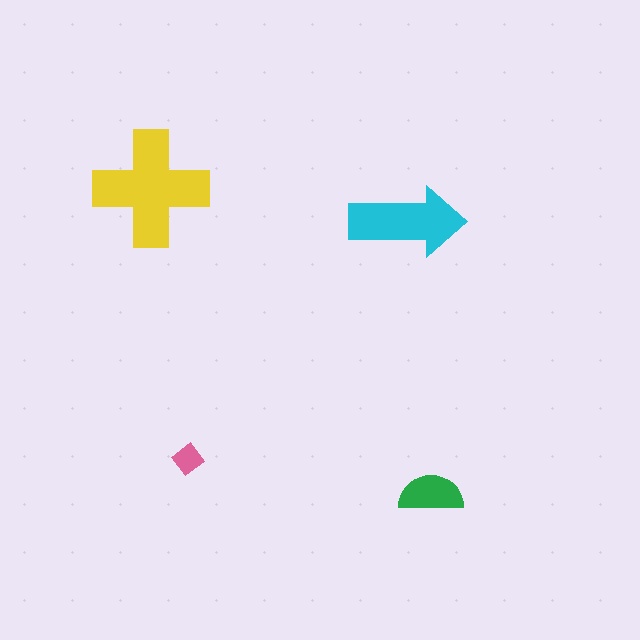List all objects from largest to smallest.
The yellow cross, the cyan arrow, the green semicircle, the pink diamond.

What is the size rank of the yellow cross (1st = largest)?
1st.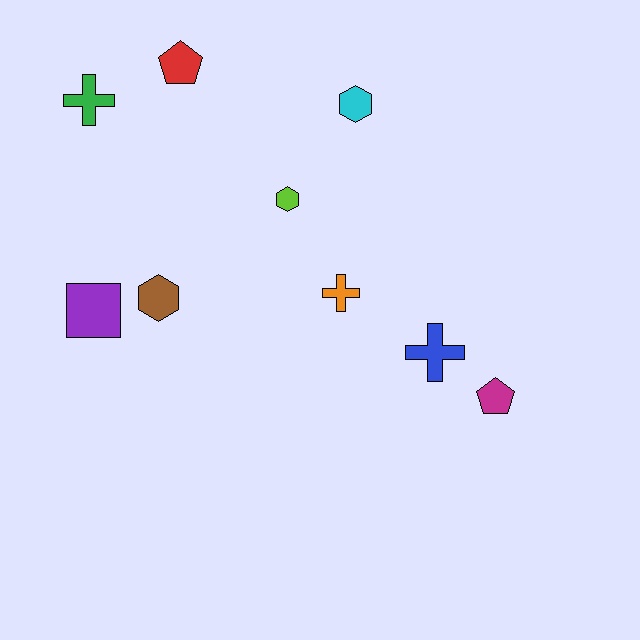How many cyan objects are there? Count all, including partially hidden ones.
There is 1 cyan object.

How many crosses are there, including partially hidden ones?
There are 3 crosses.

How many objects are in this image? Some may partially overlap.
There are 9 objects.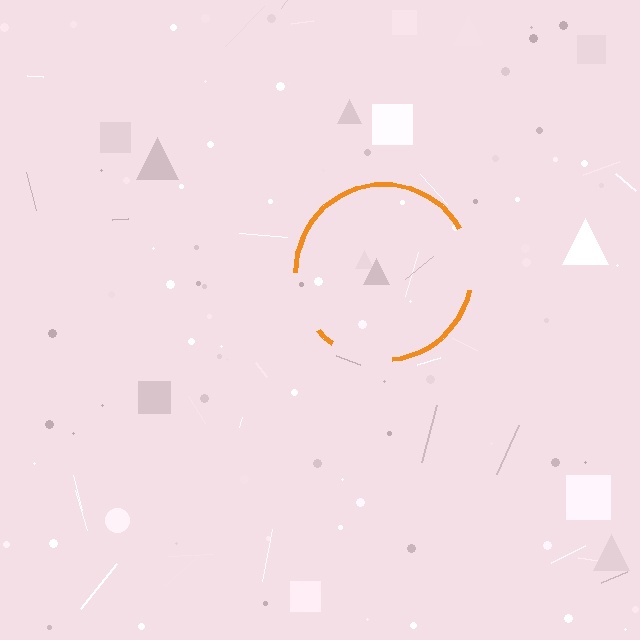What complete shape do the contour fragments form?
The contour fragments form a circle.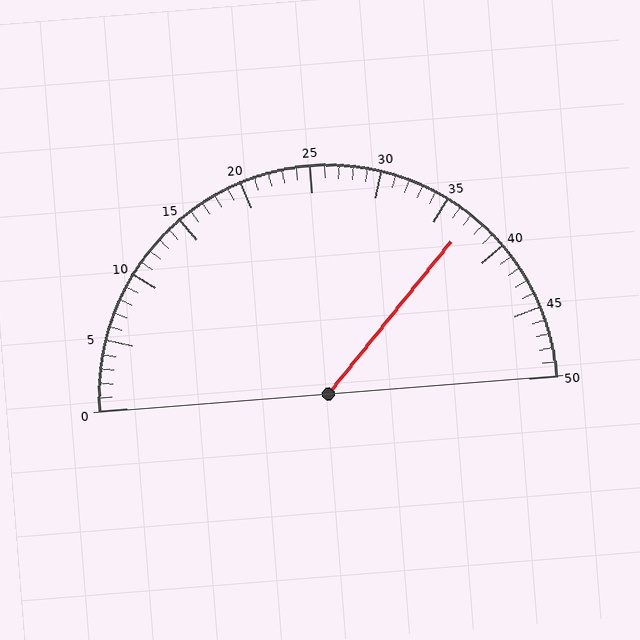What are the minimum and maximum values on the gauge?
The gauge ranges from 0 to 50.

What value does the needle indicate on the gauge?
The needle indicates approximately 37.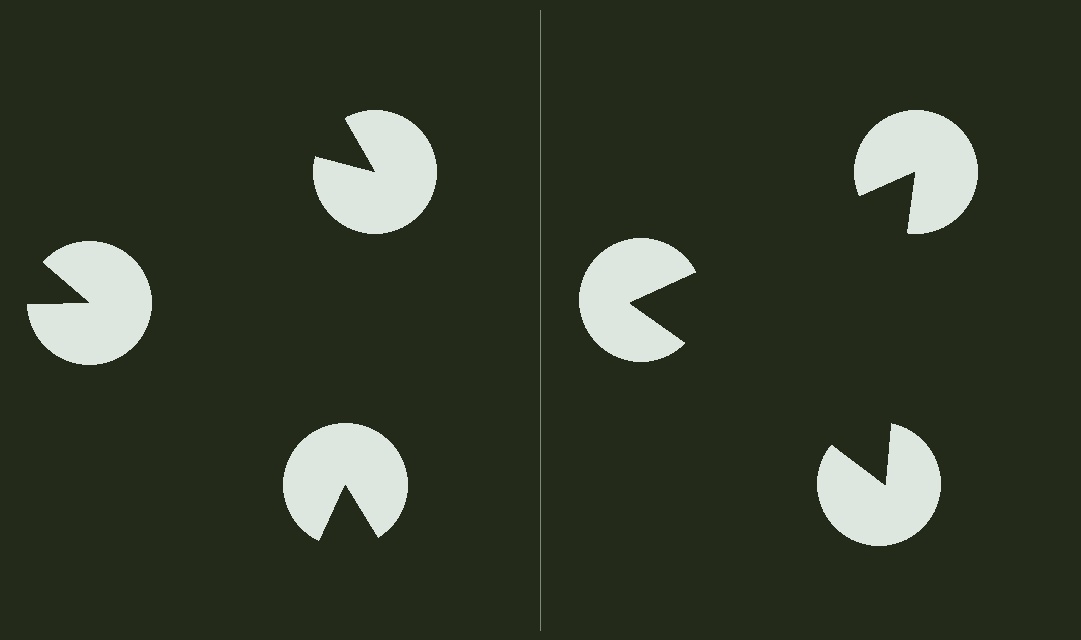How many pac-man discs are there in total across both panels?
6 — 3 on each side.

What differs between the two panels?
The pac-man discs are positioned identically on both sides; only the wedge orientations differ. On the right they align to a triangle; on the left they are misaligned.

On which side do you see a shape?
An illusory triangle appears on the right side. On the left side the wedge cuts are rotated, so no coherent shape forms.